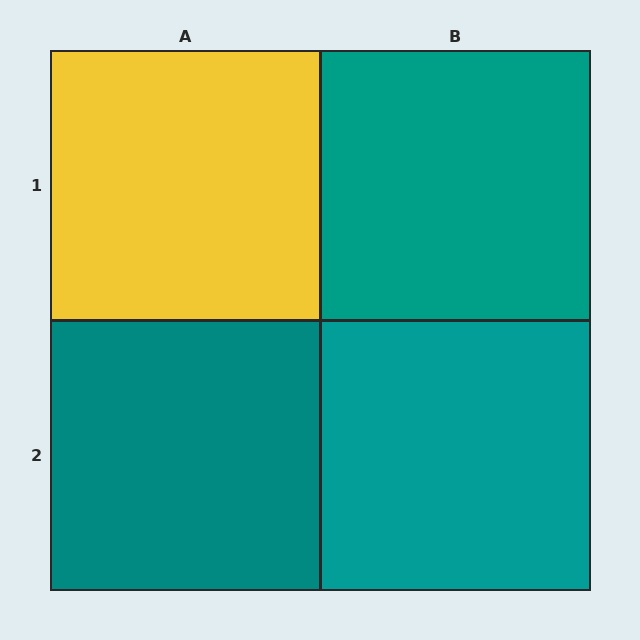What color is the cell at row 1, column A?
Yellow.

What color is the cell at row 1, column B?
Teal.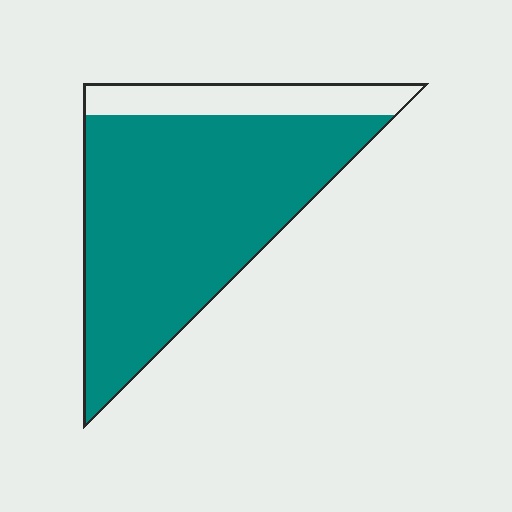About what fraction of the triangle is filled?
About five sixths (5/6).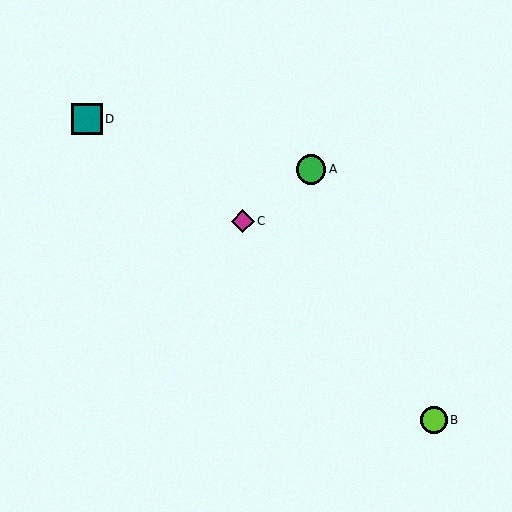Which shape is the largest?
The teal square (labeled D) is the largest.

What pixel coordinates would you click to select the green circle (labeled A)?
Click at (311, 169) to select the green circle A.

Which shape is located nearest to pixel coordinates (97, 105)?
The teal square (labeled D) at (87, 119) is nearest to that location.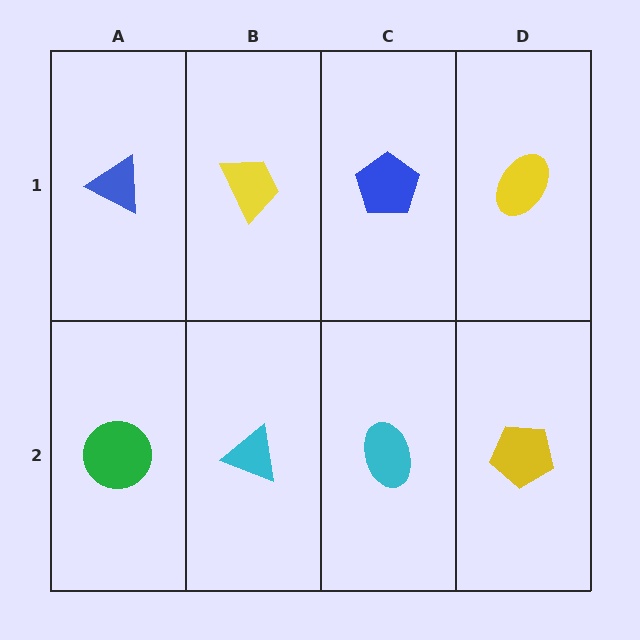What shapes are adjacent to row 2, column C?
A blue pentagon (row 1, column C), a cyan triangle (row 2, column B), a yellow pentagon (row 2, column D).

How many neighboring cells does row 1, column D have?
2.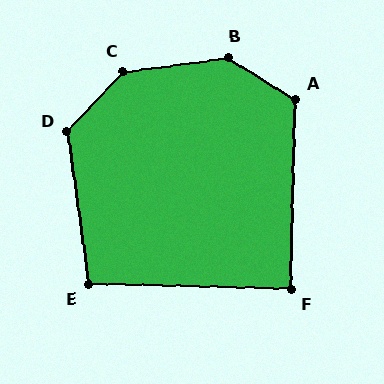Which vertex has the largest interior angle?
B, at approximately 141 degrees.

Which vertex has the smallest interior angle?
F, at approximately 90 degrees.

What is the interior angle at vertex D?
Approximately 129 degrees (obtuse).